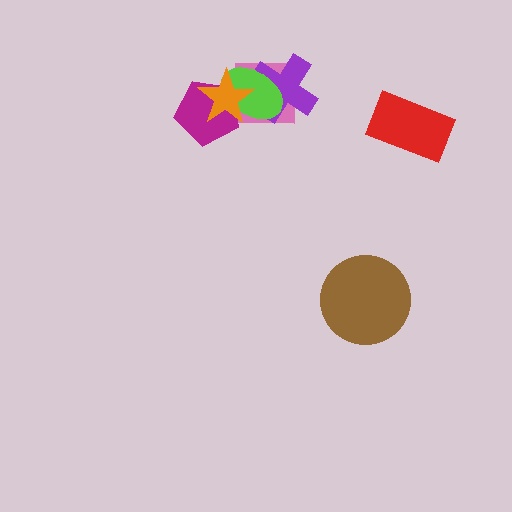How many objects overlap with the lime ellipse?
4 objects overlap with the lime ellipse.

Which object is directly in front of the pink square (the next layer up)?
The purple cross is directly in front of the pink square.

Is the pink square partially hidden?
Yes, it is partially covered by another shape.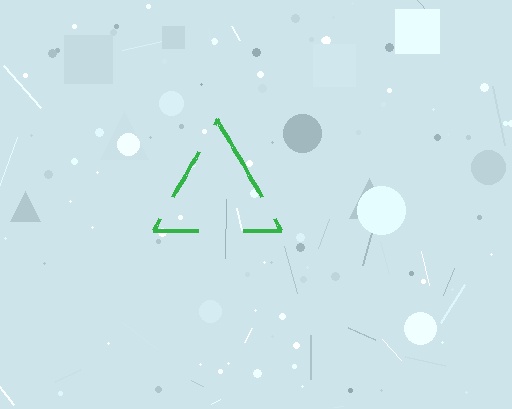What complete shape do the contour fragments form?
The contour fragments form a triangle.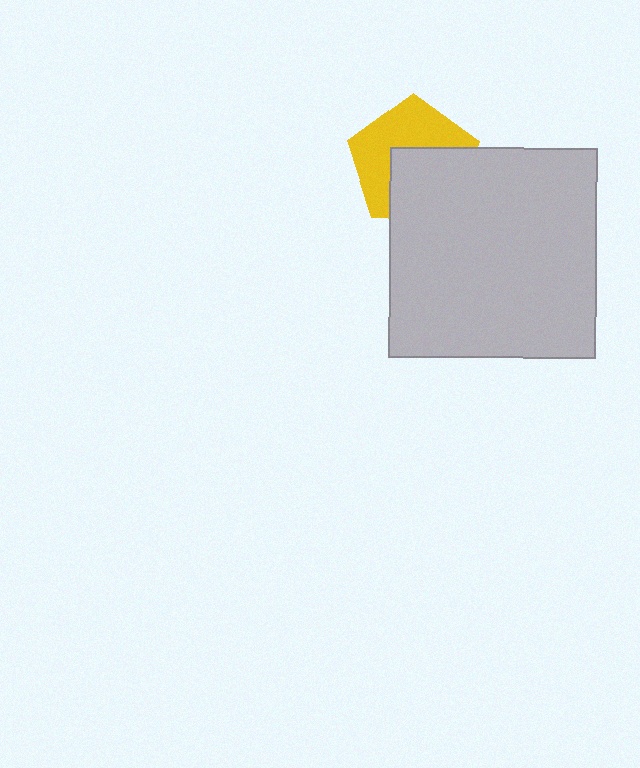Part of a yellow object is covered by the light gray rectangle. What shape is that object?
It is a pentagon.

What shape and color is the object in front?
The object in front is a light gray rectangle.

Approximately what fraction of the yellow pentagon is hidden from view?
Roughly 48% of the yellow pentagon is hidden behind the light gray rectangle.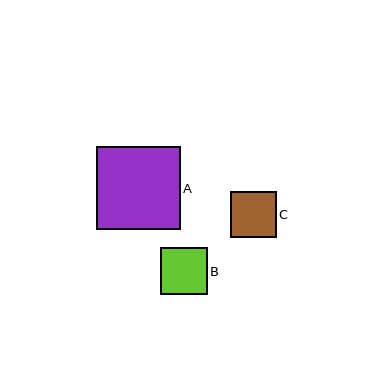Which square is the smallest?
Square C is the smallest with a size of approximately 46 pixels.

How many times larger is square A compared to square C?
Square A is approximately 1.8 times the size of square C.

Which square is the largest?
Square A is the largest with a size of approximately 84 pixels.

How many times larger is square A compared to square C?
Square A is approximately 1.8 times the size of square C.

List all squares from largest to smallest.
From largest to smallest: A, B, C.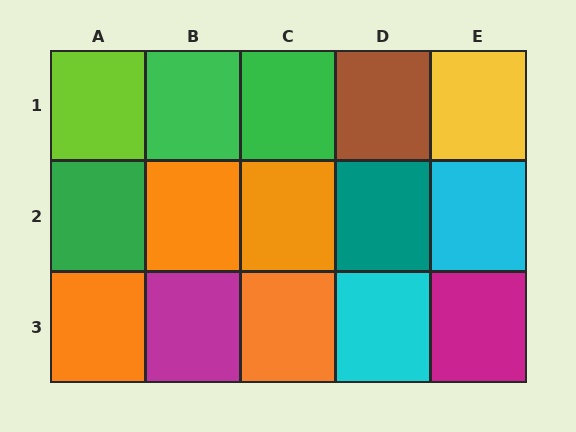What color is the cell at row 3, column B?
Magenta.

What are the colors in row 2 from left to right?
Green, orange, orange, teal, cyan.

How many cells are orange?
4 cells are orange.